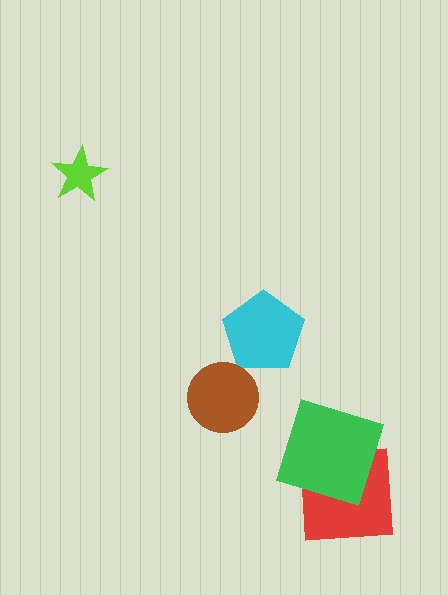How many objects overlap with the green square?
1 object overlaps with the green square.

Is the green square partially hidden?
No, no other shape covers it.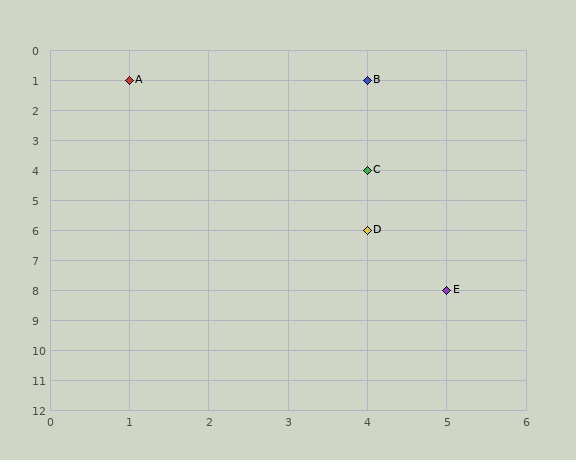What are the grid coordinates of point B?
Point B is at grid coordinates (4, 1).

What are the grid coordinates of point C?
Point C is at grid coordinates (4, 4).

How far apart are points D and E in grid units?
Points D and E are 1 column and 2 rows apart (about 2.2 grid units diagonally).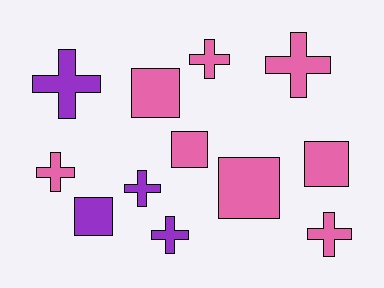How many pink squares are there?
There are 4 pink squares.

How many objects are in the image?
There are 12 objects.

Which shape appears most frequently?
Cross, with 7 objects.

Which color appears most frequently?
Pink, with 8 objects.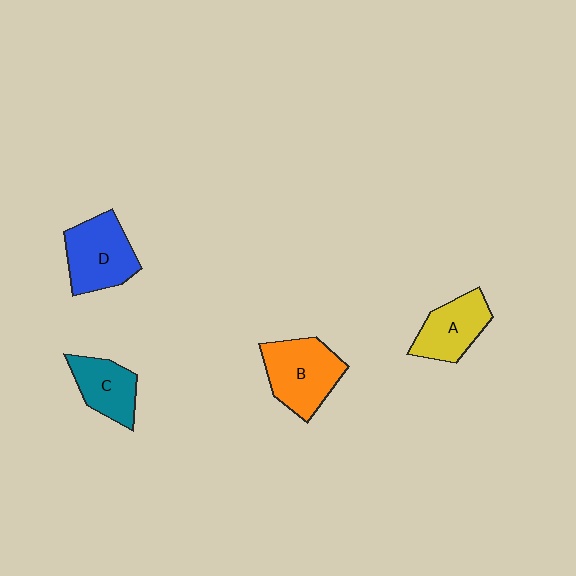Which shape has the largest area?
Shape B (orange).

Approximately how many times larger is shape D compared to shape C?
Approximately 1.4 times.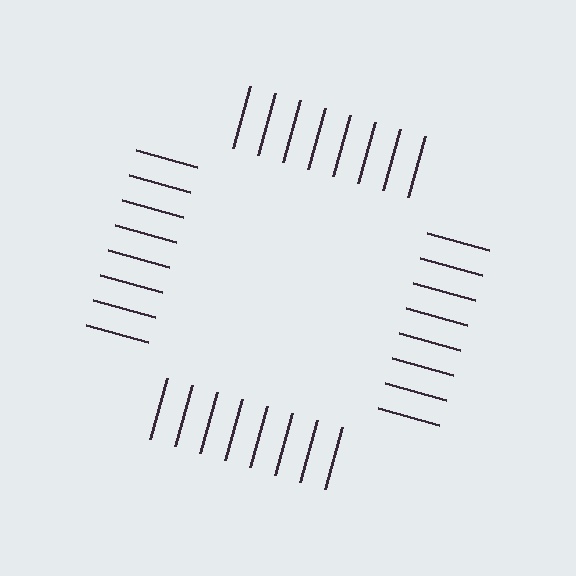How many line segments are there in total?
32 — 8 along each of the 4 edges.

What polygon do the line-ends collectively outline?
An illusory square — the line segments terminate on its edges but no continuous stroke is drawn.